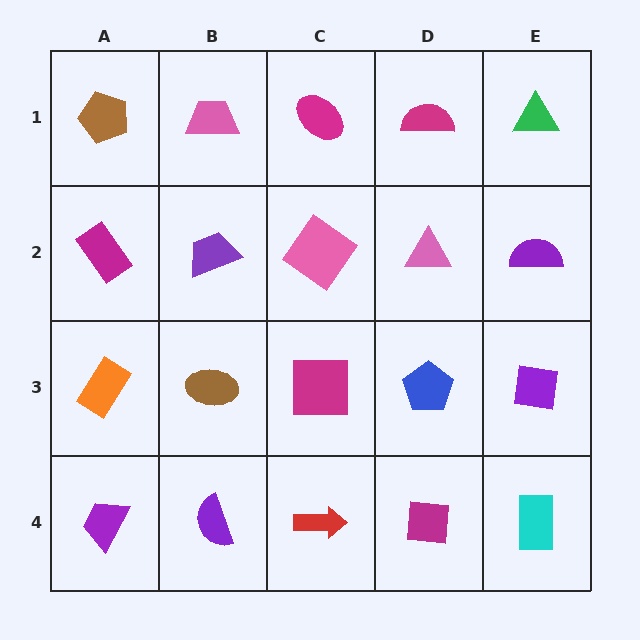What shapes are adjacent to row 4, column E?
A purple square (row 3, column E), a magenta square (row 4, column D).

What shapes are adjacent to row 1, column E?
A purple semicircle (row 2, column E), a magenta semicircle (row 1, column D).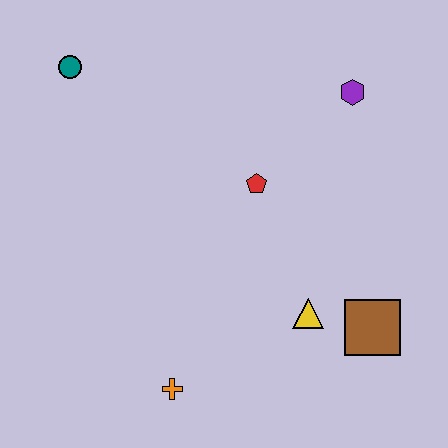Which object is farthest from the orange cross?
The purple hexagon is farthest from the orange cross.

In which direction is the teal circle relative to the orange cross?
The teal circle is above the orange cross.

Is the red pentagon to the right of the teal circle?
Yes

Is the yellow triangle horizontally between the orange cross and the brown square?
Yes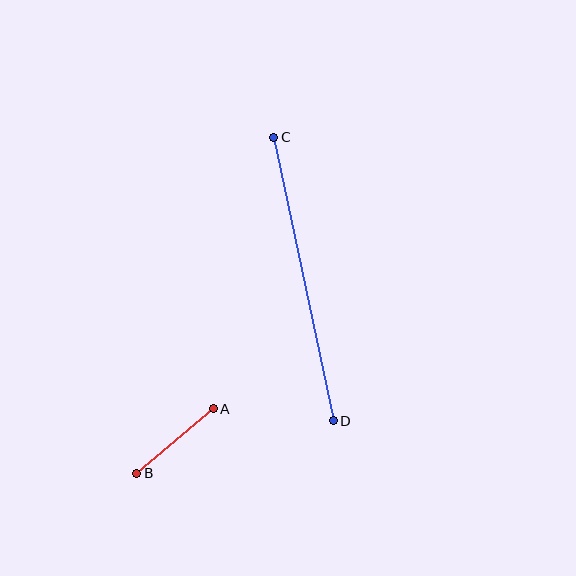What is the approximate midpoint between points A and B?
The midpoint is at approximately (175, 441) pixels.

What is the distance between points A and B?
The distance is approximately 100 pixels.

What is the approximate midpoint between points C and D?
The midpoint is at approximately (303, 279) pixels.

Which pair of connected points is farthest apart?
Points C and D are farthest apart.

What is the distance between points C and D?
The distance is approximately 290 pixels.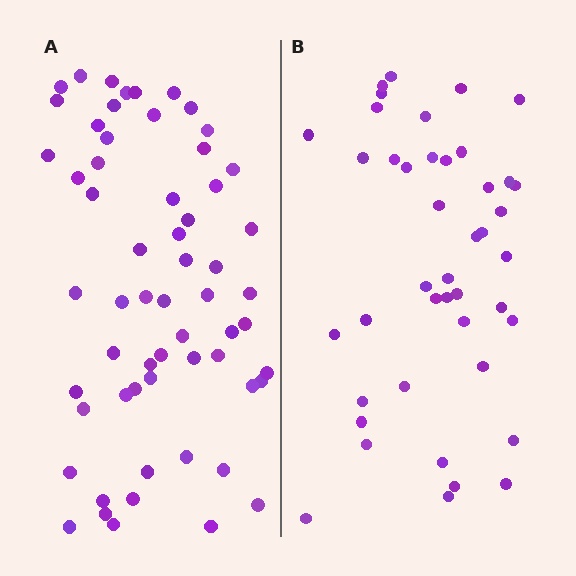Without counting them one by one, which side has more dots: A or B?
Region A (the left region) has more dots.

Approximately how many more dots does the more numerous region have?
Region A has approximately 15 more dots than region B.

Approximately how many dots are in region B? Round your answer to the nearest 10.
About 40 dots. (The exact count is 43, which rounds to 40.)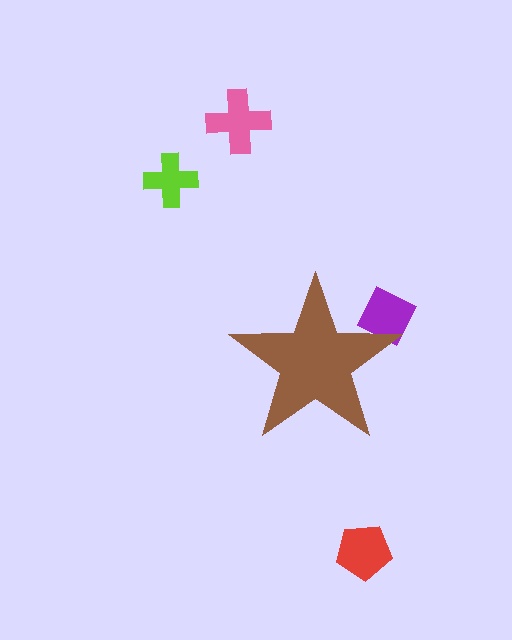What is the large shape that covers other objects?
A brown star.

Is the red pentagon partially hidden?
No, the red pentagon is fully visible.